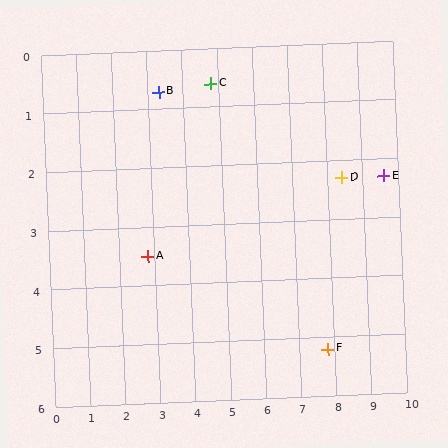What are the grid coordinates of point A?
Point A is at approximately (2.8, 3.5).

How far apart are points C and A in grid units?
Points C and A are about 3.5 grid units apart.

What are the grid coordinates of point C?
Point C is at approximately (4.8, 0.6).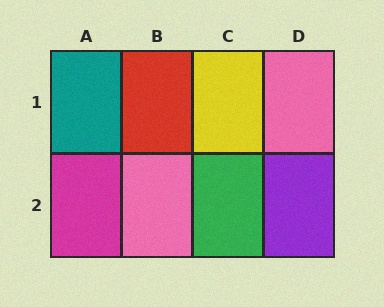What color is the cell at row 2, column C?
Green.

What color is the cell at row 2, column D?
Purple.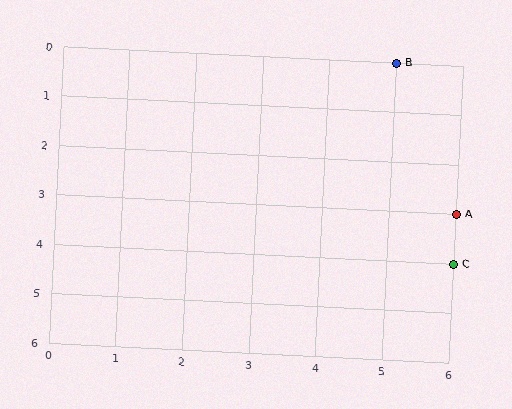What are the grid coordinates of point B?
Point B is at grid coordinates (5, 0).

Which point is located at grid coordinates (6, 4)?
Point C is at (6, 4).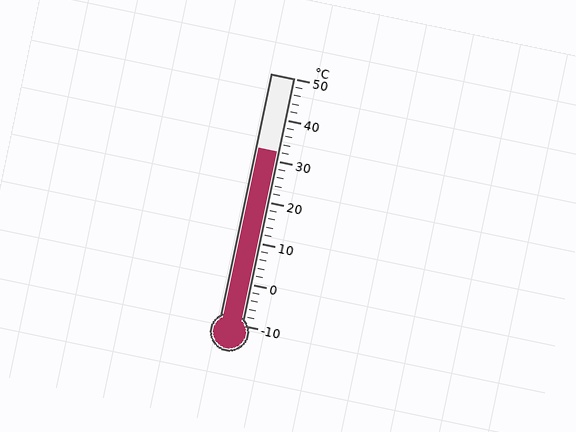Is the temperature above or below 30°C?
The temperature is above 30°C.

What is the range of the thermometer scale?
The thermometer scale ranges from -10°C to 50°C.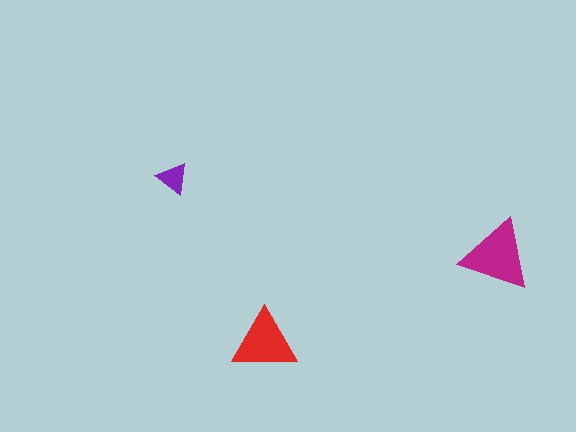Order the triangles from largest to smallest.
the magenta one, the red one, the purple one.